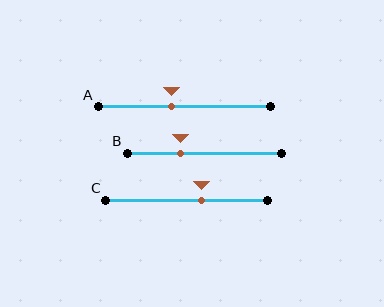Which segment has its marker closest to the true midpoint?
Segment A has its marker closest to the true midpoint.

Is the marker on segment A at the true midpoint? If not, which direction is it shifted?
No, the marker on segment A is shifted to the left by about 8% of the segment length.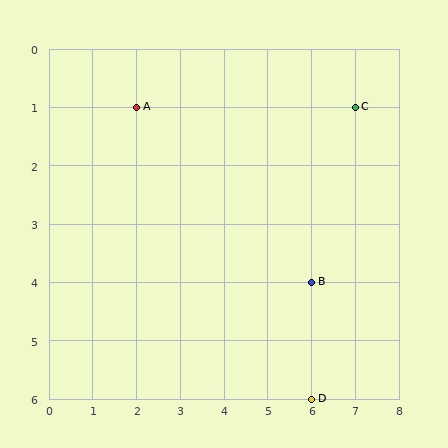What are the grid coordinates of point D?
Point D is at grid coordinates (6, 6).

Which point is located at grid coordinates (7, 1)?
Point C is at (7, 1).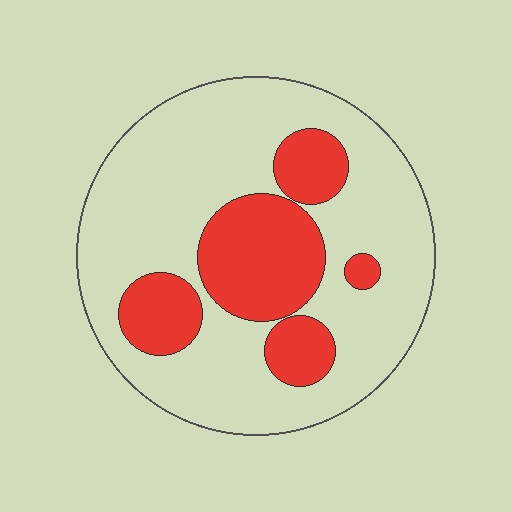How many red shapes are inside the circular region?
5.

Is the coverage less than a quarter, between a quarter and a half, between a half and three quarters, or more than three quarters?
Between a quarter and a half.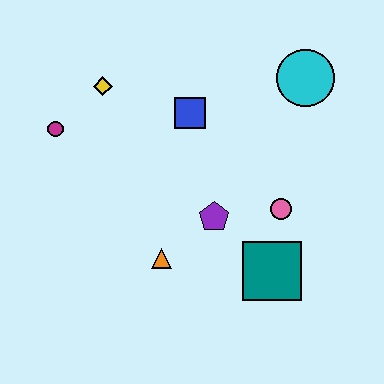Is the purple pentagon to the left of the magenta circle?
No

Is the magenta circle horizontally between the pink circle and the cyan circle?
No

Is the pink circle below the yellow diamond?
Yes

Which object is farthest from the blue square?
The teal square is farthest from the blue square.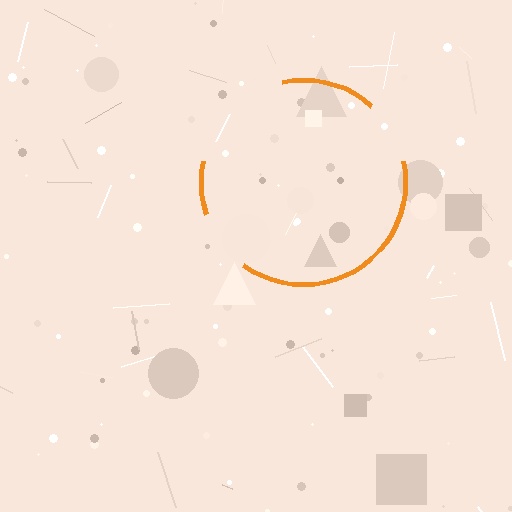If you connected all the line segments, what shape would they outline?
They would outline a circle.